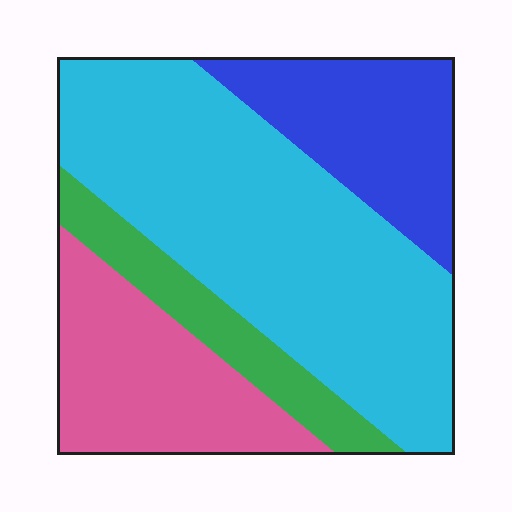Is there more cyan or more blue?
Cyan.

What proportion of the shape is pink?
Pink takes up about one fifth (1/5) of the shape.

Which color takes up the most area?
Cyan, at roughly 50%.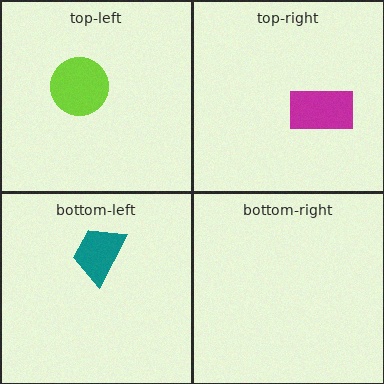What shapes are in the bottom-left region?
The teal trapezoid.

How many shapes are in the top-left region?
1.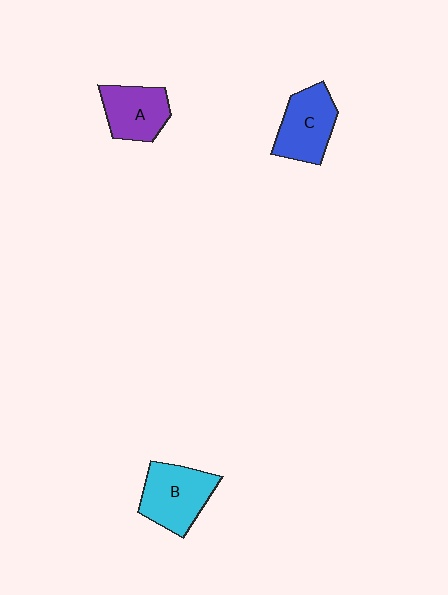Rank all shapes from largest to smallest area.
From largest to smallest: B (cyan), C (blue), A (purple).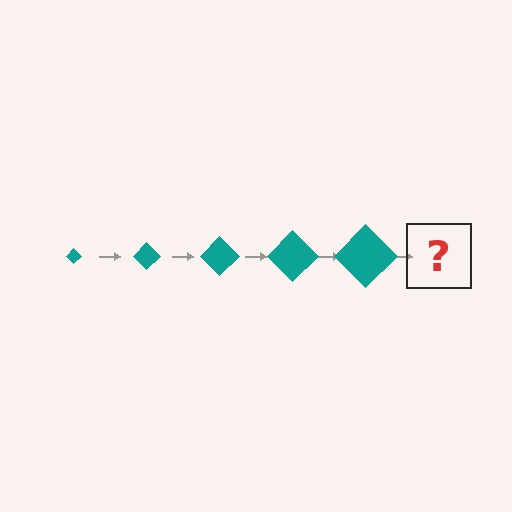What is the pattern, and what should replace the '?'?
The pattern is that the diamond gets progressively larger each step. The '?' should be a teal diamond, larger than the previous one.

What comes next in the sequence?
The next element should be a teal diamond, larger than the previous one.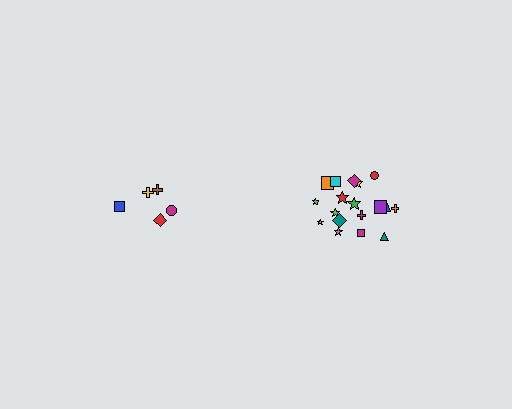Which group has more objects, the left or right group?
The right group.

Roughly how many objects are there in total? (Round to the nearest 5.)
Roughly 25 objects in total.